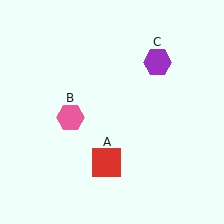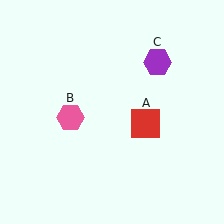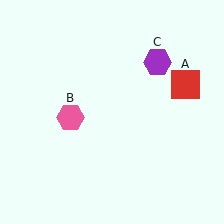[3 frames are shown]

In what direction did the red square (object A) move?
The red square (object A) moved up and to the right.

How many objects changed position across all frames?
1 object changed position: red square (object A).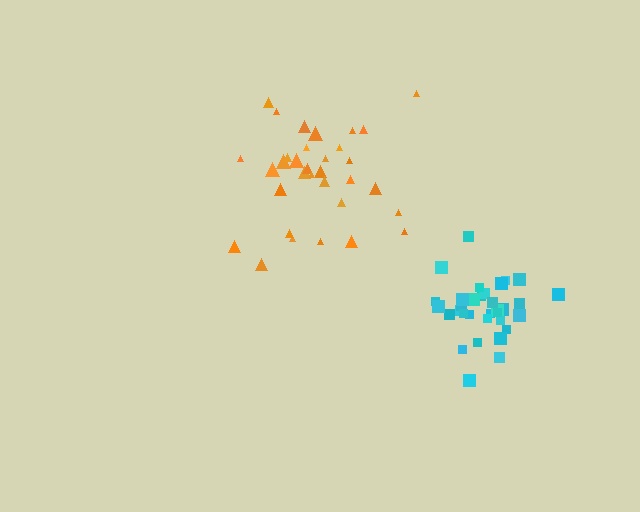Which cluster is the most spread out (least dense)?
Orange.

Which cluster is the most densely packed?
Cyan.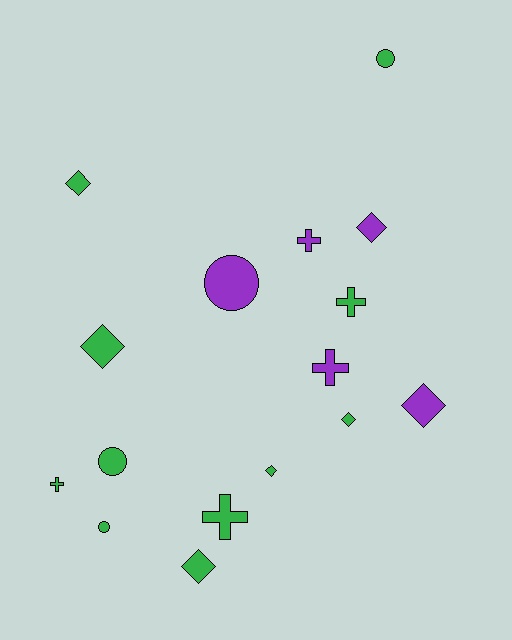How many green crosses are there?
There are 3 green crosses.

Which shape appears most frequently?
Diamond, with 7 objects.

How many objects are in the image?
There are 16 objects.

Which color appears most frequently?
Green, with 11 objects.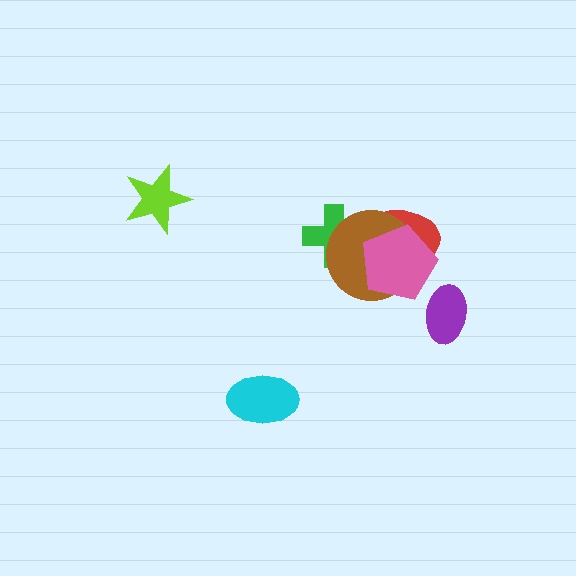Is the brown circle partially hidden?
Yes, it is partially covered by another shape.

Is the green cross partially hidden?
Yes, it is partially covered by another shape.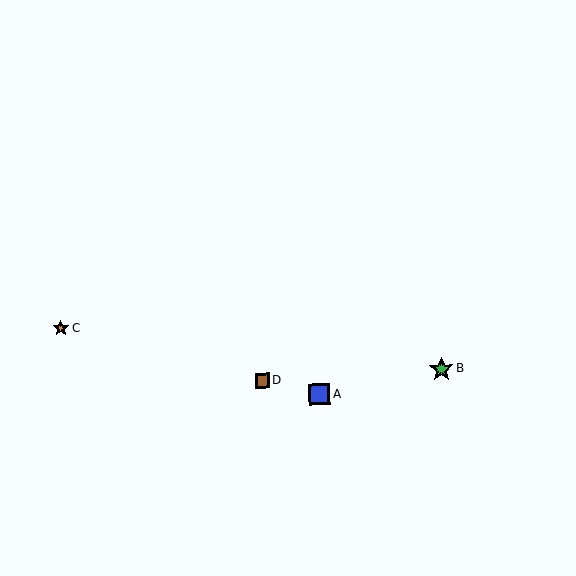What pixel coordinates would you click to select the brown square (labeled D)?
Click at (262, 381) to select the brown square D.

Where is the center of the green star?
The center of the green star is at (441, 369).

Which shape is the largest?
The green star (labeled B) is the largest.